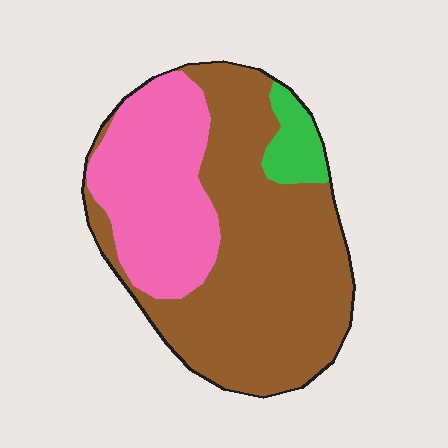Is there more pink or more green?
Pink.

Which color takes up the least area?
Green, at roughly 5%.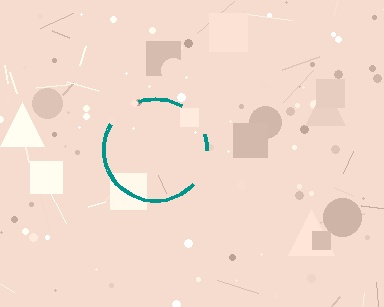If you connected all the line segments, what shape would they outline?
They would outline a circle.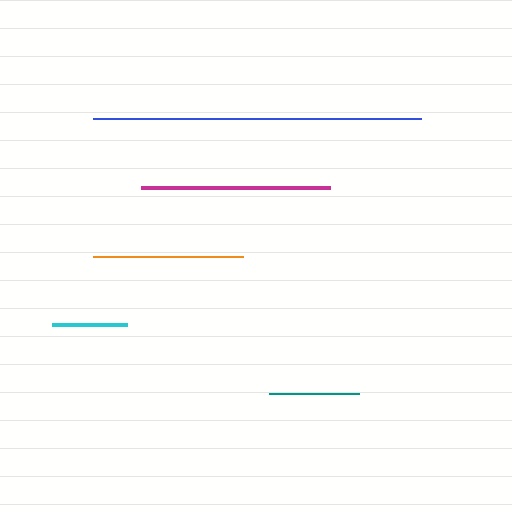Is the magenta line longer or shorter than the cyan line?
The magenta line is longer than the cyan line.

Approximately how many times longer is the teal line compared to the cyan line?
The teal line is approximately 1.2 times the length of the cyan line.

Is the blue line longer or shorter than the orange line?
The blue line is longer than the orange line.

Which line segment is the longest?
The blue line is the longest at approximately 328 pixels.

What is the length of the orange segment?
The orange segment is approximately 150 pixels long.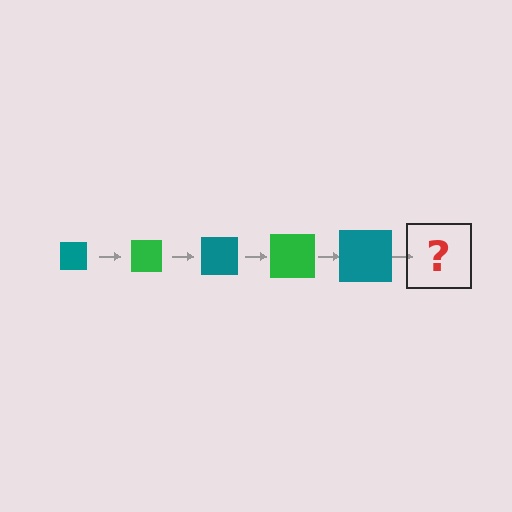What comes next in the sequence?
The next element should be a green square, larger than the previous one.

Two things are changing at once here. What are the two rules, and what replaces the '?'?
The two rules are that the square grows larger each step and the color cycles through teal and green. The '?' should be a green square, larger than the previous one.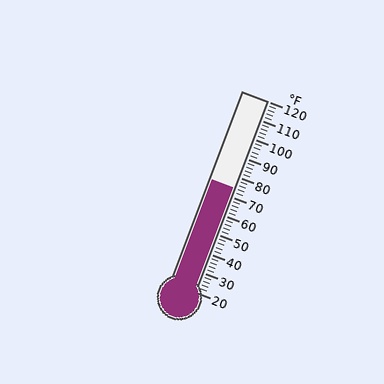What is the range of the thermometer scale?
The thermometer scale ranges from 20°F to 120°F.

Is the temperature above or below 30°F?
The temperature is above 30°F.